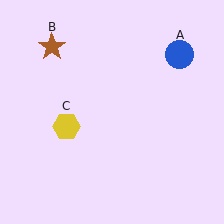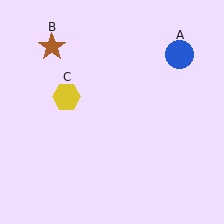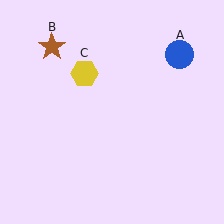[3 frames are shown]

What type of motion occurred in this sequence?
The yellow hexagon (object C) rotated clockwise around the center of the scene.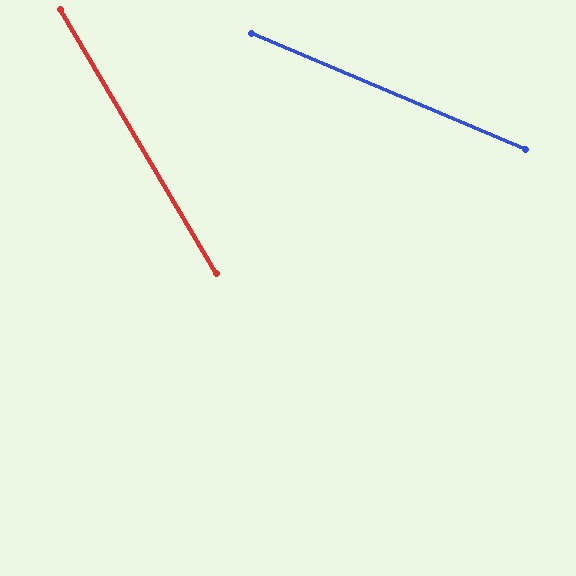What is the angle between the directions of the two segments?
Approximately 37 degrees.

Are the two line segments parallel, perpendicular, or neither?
Neither parallel nor perpendicular — they differ by about 37°.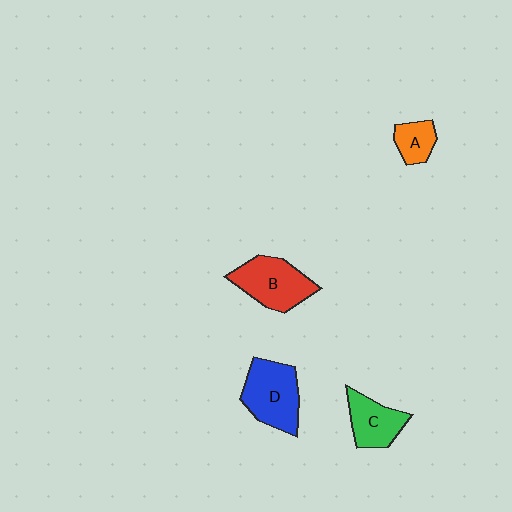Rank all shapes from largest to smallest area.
From largest to smallest: D (blue), B (red), C (green), A (orange).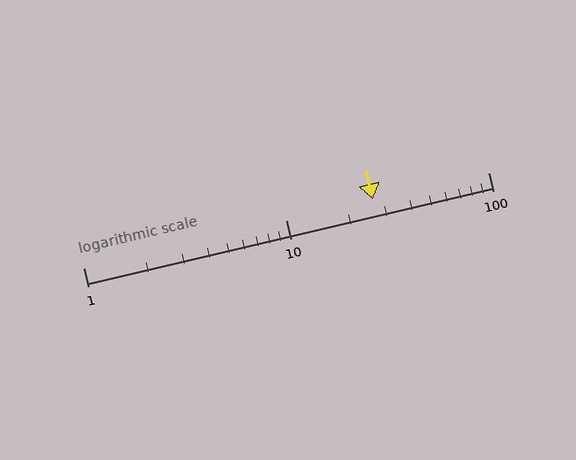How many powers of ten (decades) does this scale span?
The scale spans 2 decades, from 1 to 100.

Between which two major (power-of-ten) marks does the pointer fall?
The pointer is between 10 and 100.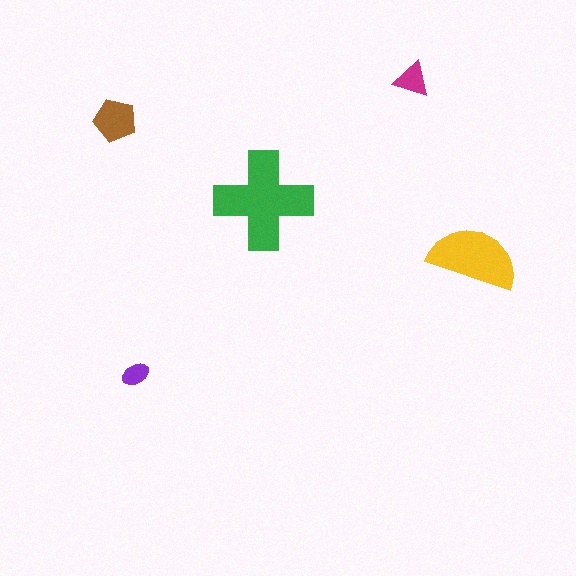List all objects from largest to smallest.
The green cross, the yellow semicircle, the brown pentagon, the magenta triangle, the purple ellipse.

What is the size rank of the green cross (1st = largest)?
1st.